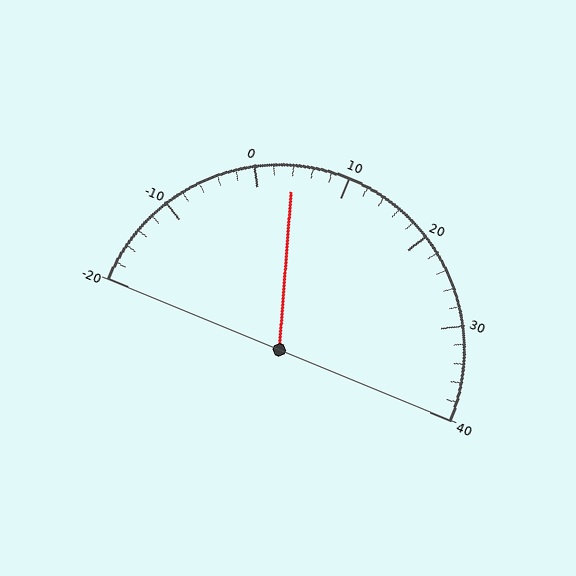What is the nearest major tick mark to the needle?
The nearest major tick mark is 0.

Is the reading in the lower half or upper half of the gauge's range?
The reading is in the lower half of the range (-20 to 40).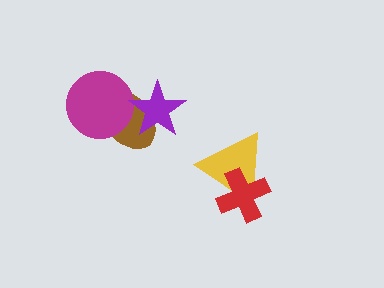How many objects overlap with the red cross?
1 object overlaps with the red cross.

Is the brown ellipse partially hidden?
Yes, it is partially covered by another shape.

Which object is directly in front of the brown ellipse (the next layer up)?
The magenta circle is directly in front of the brown ellipse.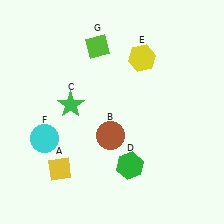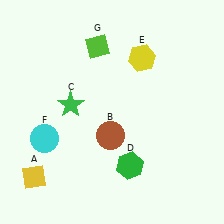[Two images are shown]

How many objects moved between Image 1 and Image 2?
1 object moved between the two images.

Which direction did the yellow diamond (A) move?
The yellow diamond (A) moved left.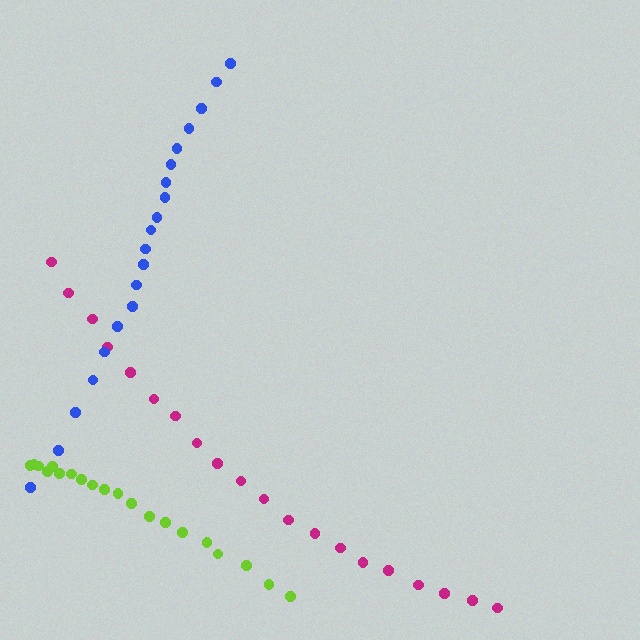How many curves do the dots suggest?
There are 3 distinct paths.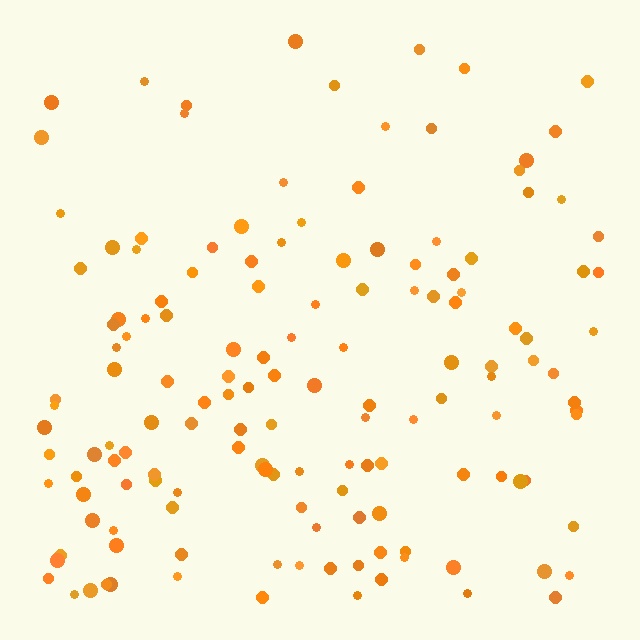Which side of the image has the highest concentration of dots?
The bottom.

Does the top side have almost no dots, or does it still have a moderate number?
Still a moderate number, just noticeably fewer than the bottom.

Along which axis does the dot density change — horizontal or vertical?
Vertical.